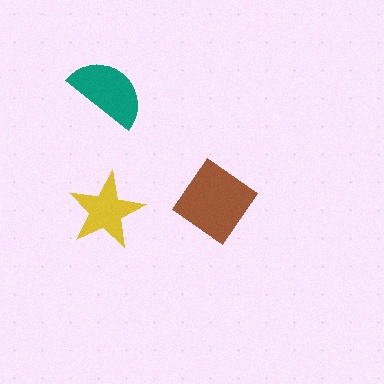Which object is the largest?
The brown diamond.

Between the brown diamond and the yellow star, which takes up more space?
The brown diamond.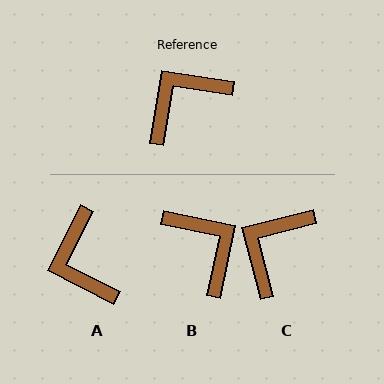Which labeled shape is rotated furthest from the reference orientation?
B, about 93 degrees away.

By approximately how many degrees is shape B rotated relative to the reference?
Approximately 93 degrees clockwise.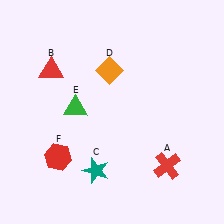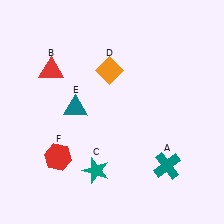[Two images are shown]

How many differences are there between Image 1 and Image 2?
There are 2 differences between the two images.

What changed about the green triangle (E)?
In Image 1, E is green. In Image 2, it changed to teal.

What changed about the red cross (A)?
In Image 1, A is red. In Image 2, it changed to teal.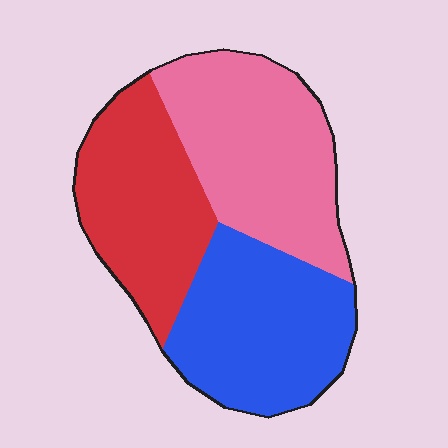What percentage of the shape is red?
Red covers 30% of the shape.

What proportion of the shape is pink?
Pink covers 36% of the shape.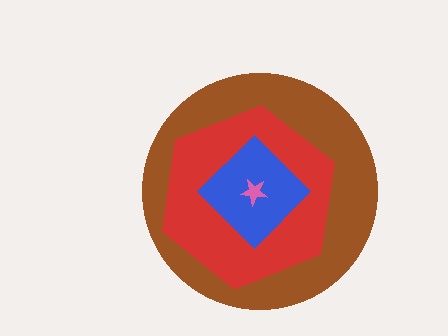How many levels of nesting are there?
4.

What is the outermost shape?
The brown circle.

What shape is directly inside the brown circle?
The red hexagon.